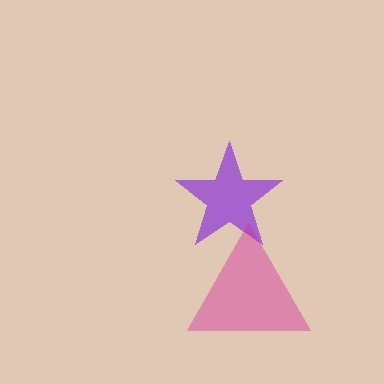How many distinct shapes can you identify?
There are 2 distinct shapes: a purple star, a magenta triangle.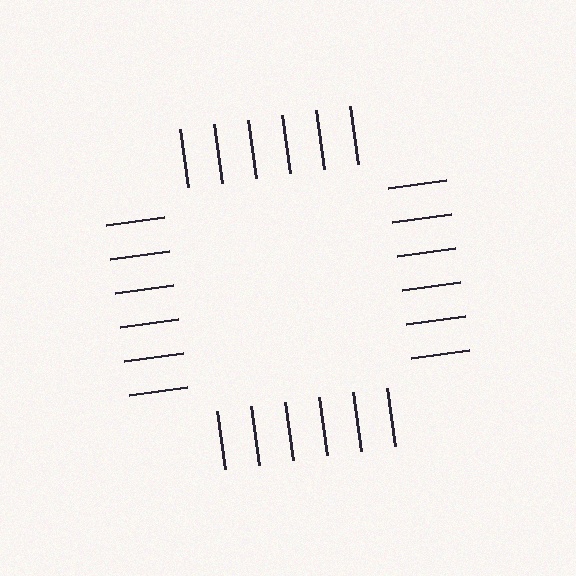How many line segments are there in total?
24 — 6 along each of the 4 edges.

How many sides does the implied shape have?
4 sides — the line-ends trace a square.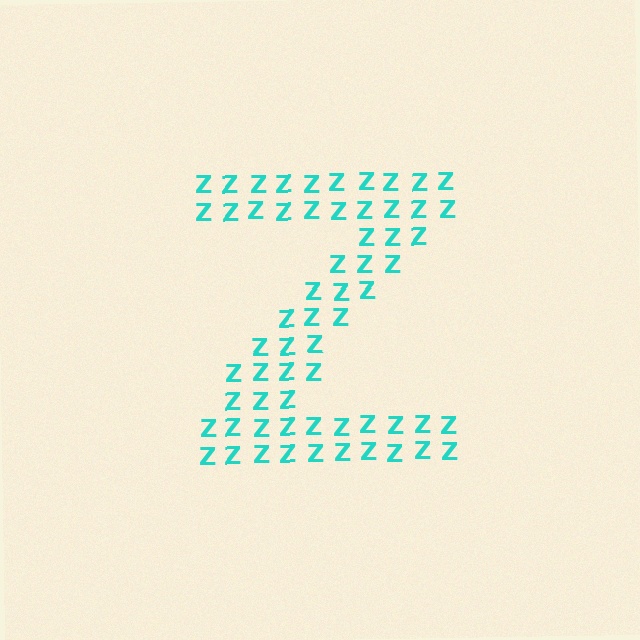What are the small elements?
The small elements are letter Z's.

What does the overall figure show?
The overall figure shows the letter Z.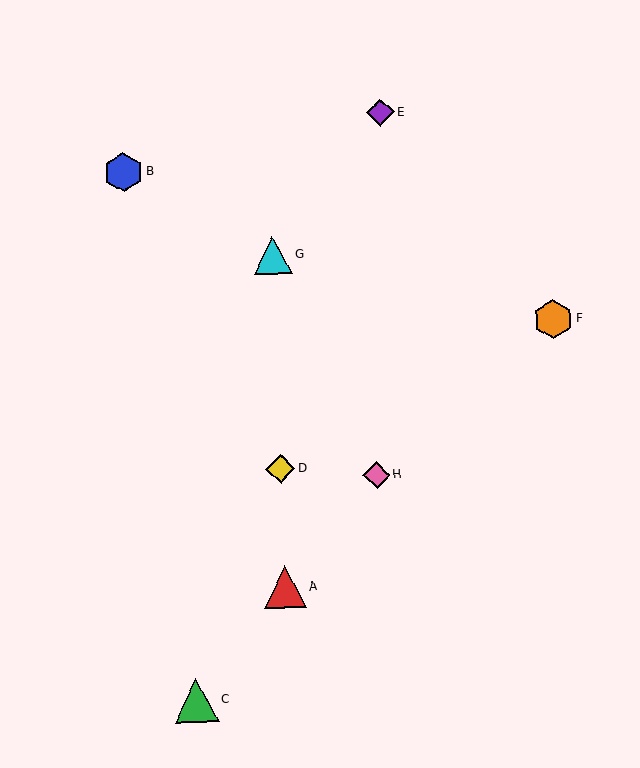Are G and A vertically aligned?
Yes, both are at x≈272.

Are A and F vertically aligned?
No, A is at x≈285 and F is at x≈553.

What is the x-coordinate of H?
Object H is at x≈377.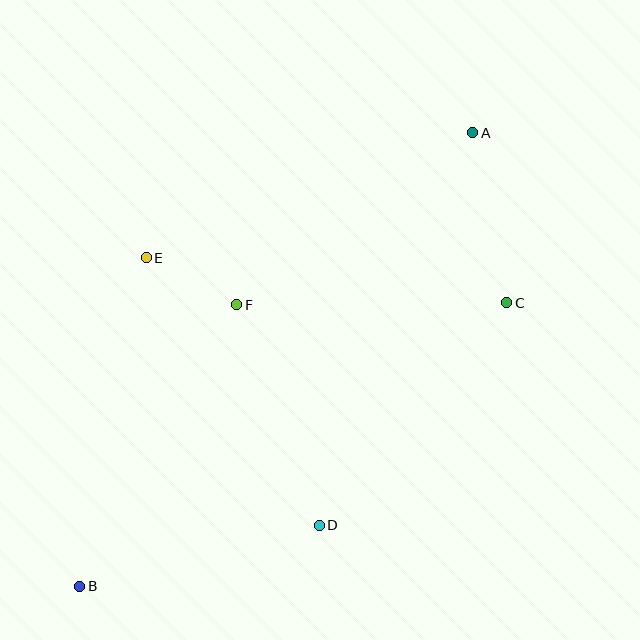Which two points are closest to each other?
Points E and F are closest to each other.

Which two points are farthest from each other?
Points A and B are farthest from each other.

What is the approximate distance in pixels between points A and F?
The distance between A and F is approximately 292 pixels.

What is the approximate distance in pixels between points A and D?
The distance between A and D is approximately 422 pixels.